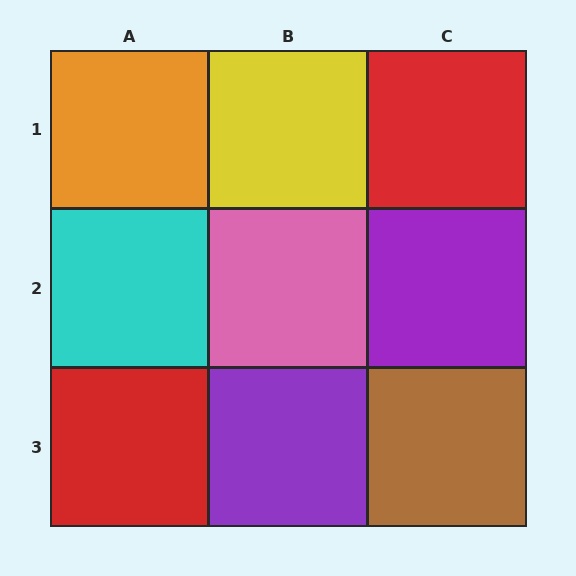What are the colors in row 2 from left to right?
Cyan, pink, purple.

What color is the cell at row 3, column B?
Purple.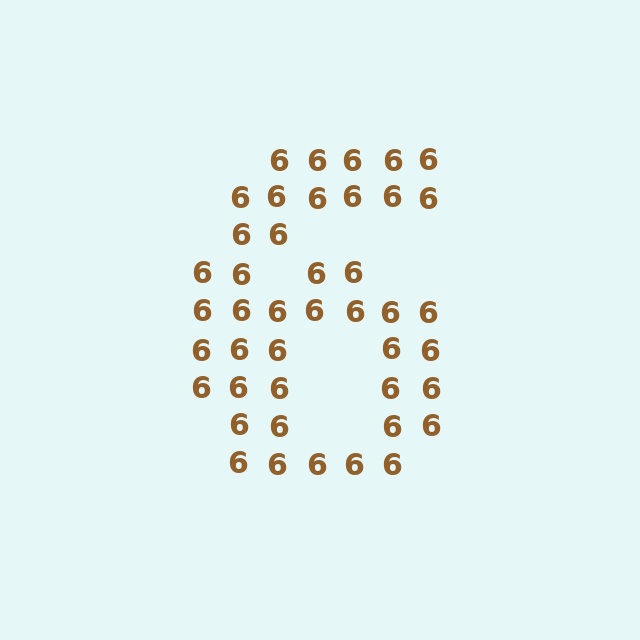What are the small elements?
The small elements are digit 6's.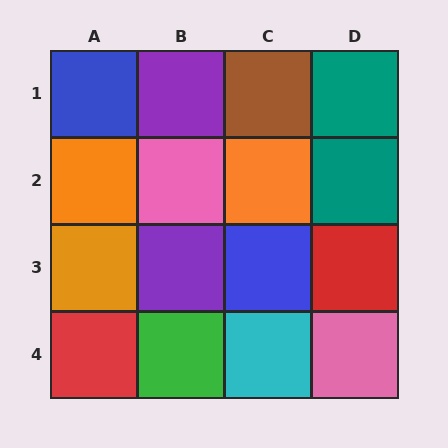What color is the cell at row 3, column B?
Purple.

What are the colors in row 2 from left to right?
Orange, pink, orange, teal.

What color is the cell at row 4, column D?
Pink.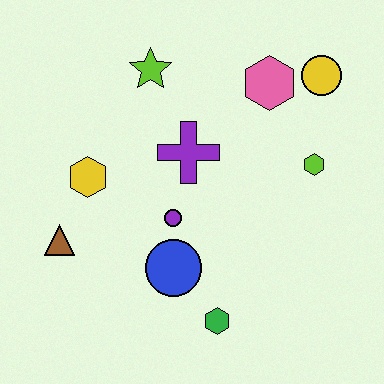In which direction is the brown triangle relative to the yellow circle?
The brown triangle is to the left of the yellow circle.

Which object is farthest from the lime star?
The green hexagon is farthest from the lime star.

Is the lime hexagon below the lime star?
Yes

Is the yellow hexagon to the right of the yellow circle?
No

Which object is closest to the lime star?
The purple cross is closest to the lime star.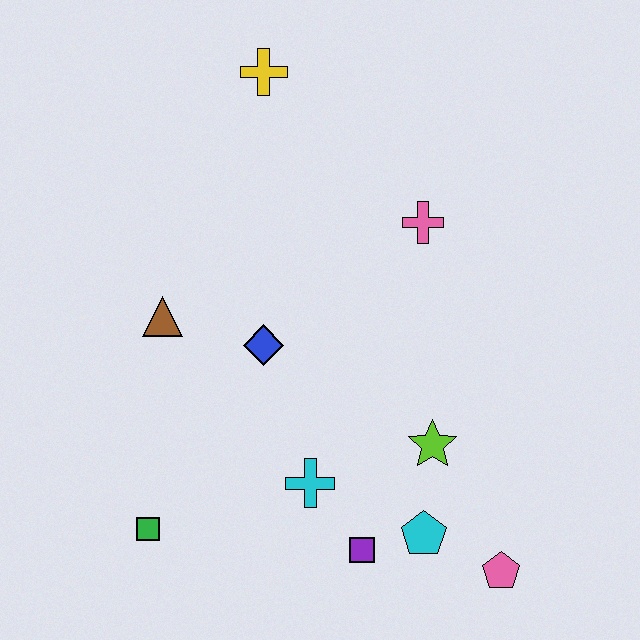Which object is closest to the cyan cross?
The purple square is closest to the cyan cross.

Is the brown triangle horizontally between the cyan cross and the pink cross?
No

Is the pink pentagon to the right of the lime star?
Yes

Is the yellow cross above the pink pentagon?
Yes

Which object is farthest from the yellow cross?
The pink pentagon is farthest from the yellow cross.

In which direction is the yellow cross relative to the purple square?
The yellow cross is above the purple square.